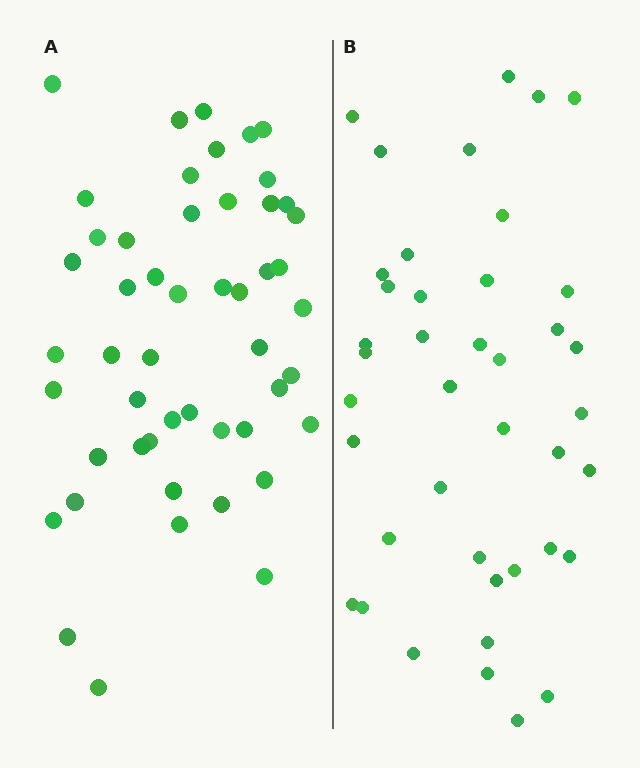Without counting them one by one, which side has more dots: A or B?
Region A (the left region) has more dots.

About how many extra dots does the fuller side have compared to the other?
Region A has roughly 8 or so more dots than region B.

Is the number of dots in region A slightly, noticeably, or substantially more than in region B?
Region A has only slightly more — the two regions are fairly close. The ratio is roughly 1.2 to 1.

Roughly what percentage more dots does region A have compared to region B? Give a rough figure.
About 20% more.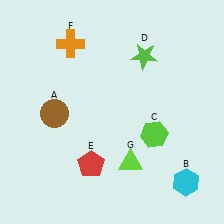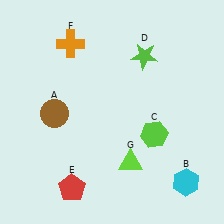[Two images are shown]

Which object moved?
The red pentagon (E) moved down.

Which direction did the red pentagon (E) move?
The red pentagon (E) moved down.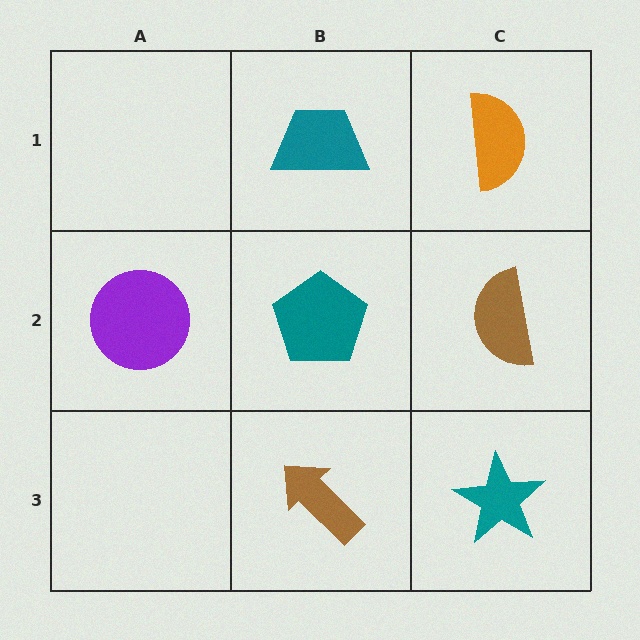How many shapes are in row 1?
2 shapes.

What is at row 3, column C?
A teal star.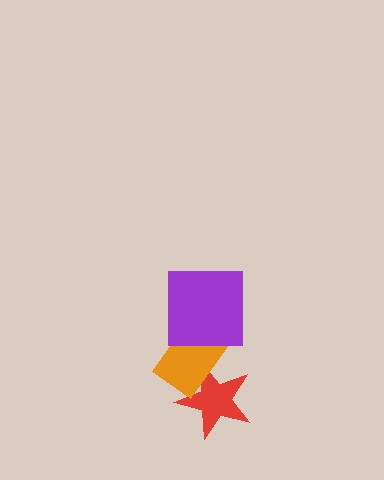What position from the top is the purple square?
The purple square is 1st from the top.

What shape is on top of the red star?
The orange rectangle is on top of the red star.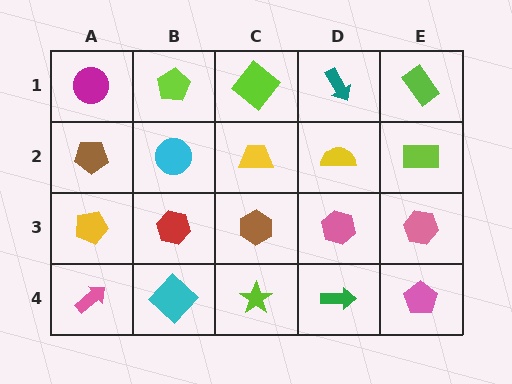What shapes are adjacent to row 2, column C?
A lime diamond (row 1, column C), a brown hexagon (row 3, column C), a cyan circle (row 2, column B), a yellow semicircle (row 2, column D).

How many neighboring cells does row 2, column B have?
4.